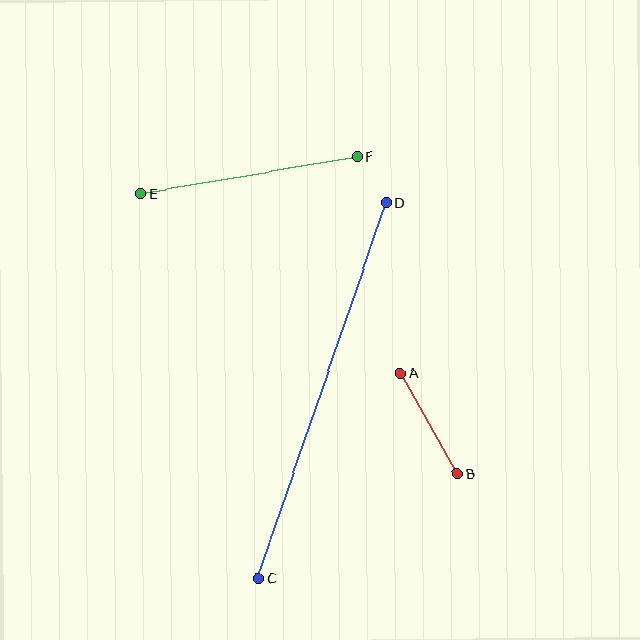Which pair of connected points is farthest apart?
Points C and D are farthest apart.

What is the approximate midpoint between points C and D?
The midpoint is at approximately (322, 391) pixels.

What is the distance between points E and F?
The distance is approximately 220 pixels.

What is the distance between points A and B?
The distance is approximately 115 pixels.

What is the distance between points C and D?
The distance is approximately 396 pixels.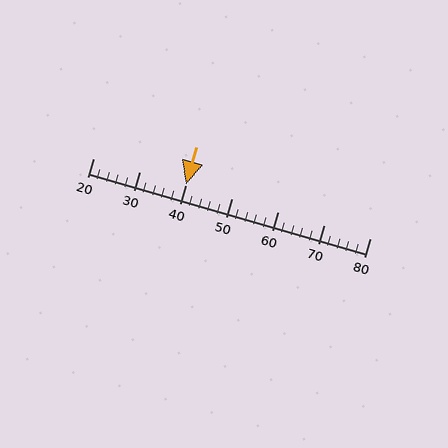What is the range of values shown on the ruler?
The ruler shows values from 20 to 80.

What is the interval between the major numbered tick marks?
The major tick marks are spaced 10 units apart.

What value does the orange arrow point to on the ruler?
The orange arrow points to approximately 40.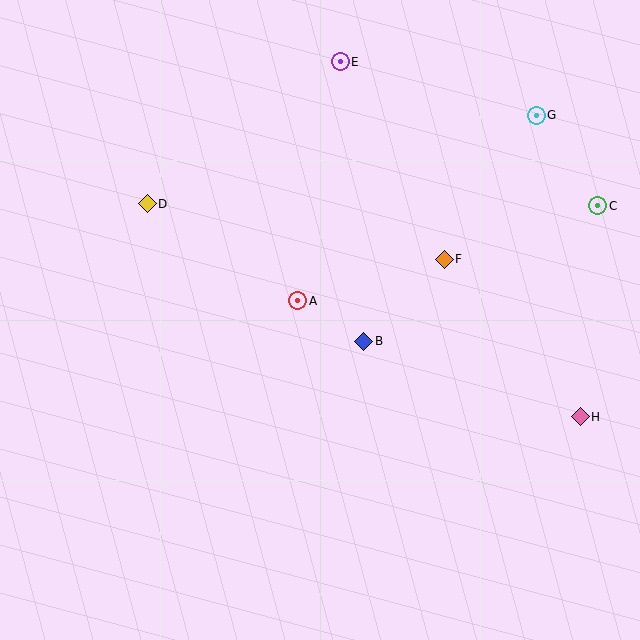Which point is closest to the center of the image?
Point A at (298, 301) is closest to the center.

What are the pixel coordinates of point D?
Point D is at (147, 204).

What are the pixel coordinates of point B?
Point B is at (364, 341).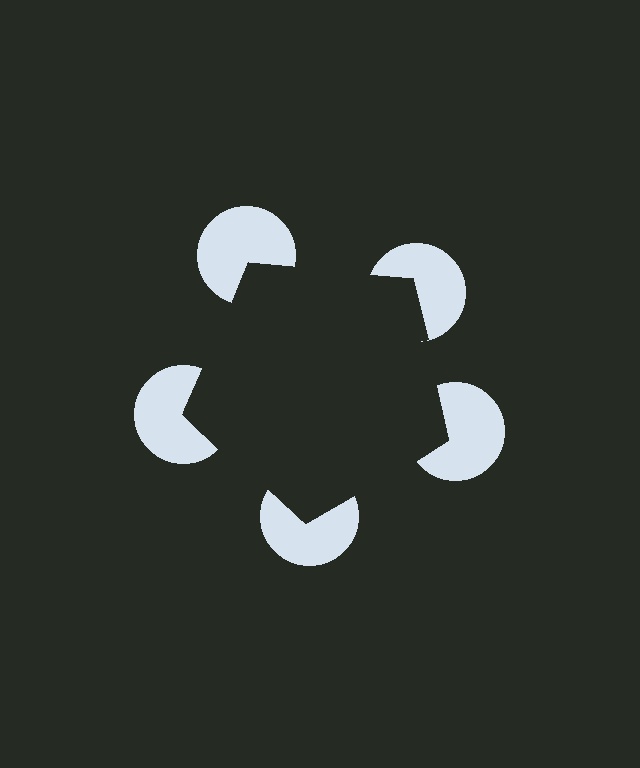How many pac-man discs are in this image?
There are 5 — one at each vertex of the illusory pentagon.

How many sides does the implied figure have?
5 sides.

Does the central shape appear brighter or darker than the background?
It typically appears slightly darker than the background, even though no actual brightness change is drawn.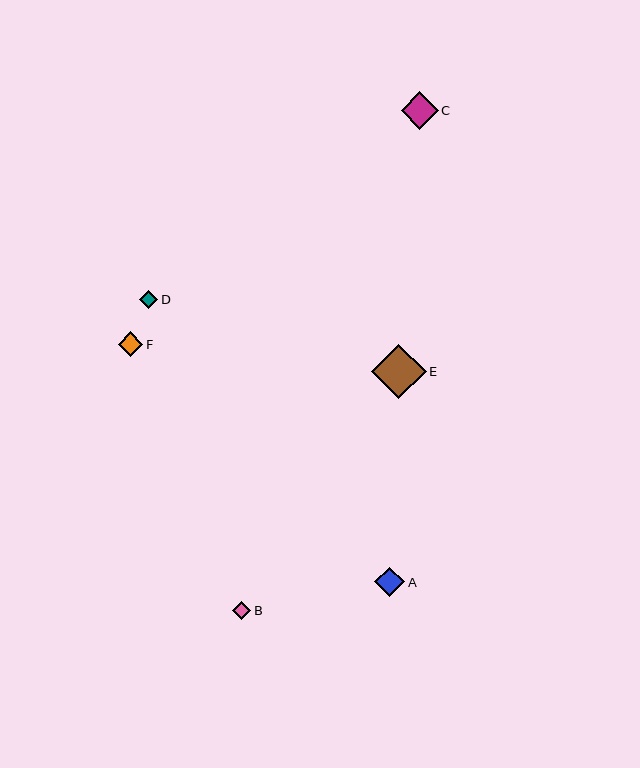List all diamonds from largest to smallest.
From largest to smallest: E, C, A, F, B, D.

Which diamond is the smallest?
Diamond D is the smallest with a size of approximately 18 pixels.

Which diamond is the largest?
Diamond E is the largest with a size of approximately 55 pixels.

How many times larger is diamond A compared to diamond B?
Diamond A is approximately 1.6 times the size of diamond B.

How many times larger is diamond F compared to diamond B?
Diamond F is approximately 1.3 times the size of diamond B.